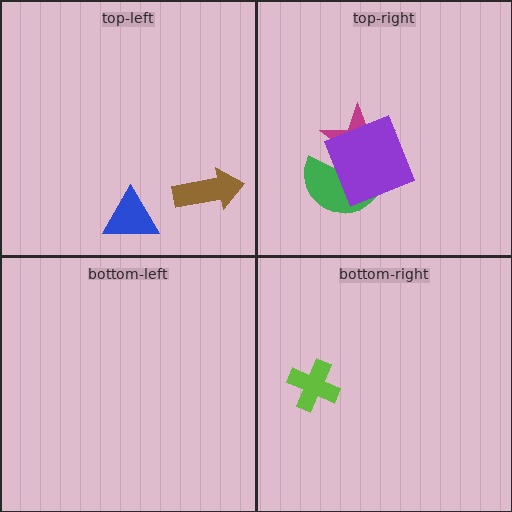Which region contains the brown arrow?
The top-left region.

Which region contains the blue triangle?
The top-left region.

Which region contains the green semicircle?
The top-right region.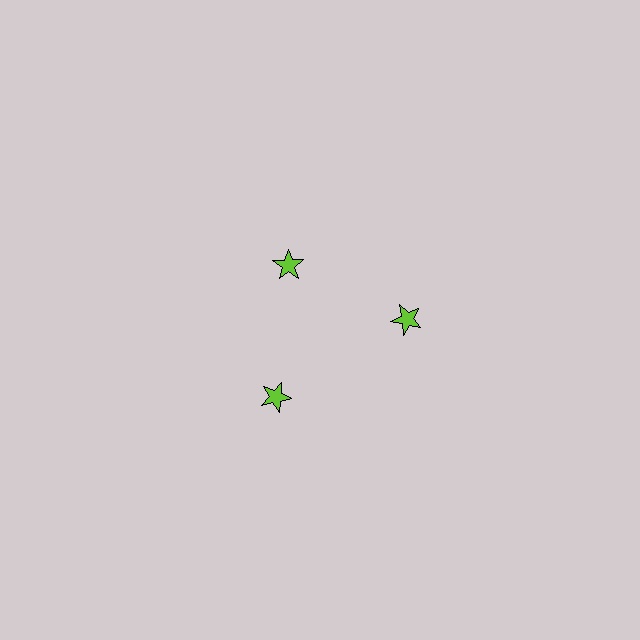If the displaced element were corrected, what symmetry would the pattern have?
It would have 3-fold rotational symmetry — the pattern would map onto itself every 120 degrees.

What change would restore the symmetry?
The symmetry would be restored by moving it outward, back onto the ring so that all 3 stars sit at equal angles and equal distance from the center.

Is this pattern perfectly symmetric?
No. The 3 lime stars are arranged in a ring, but one element near the 11 o'clock position is pulled inward toward the center, breaking the 3-fold rotational symmetry.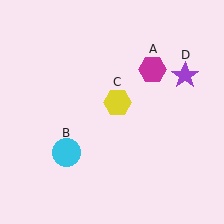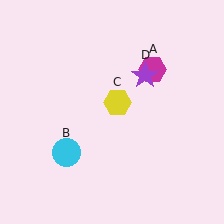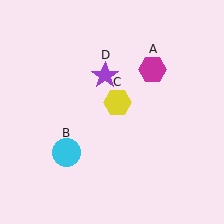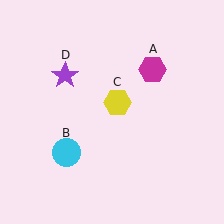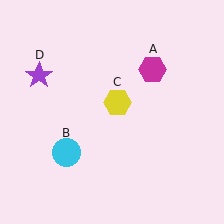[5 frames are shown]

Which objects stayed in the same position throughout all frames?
Magenta hexagon (object A) and cyan circle (object B) and yellow hexagon (object C) remained stationary.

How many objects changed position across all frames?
1 object changed position: purple star (object D).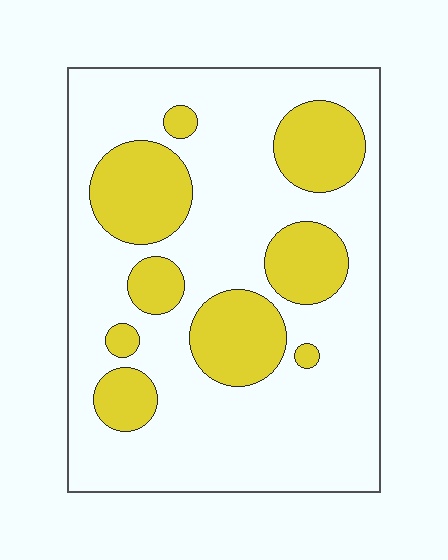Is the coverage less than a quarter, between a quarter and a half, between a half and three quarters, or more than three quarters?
Between a quarter and a half.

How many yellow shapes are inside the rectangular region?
9.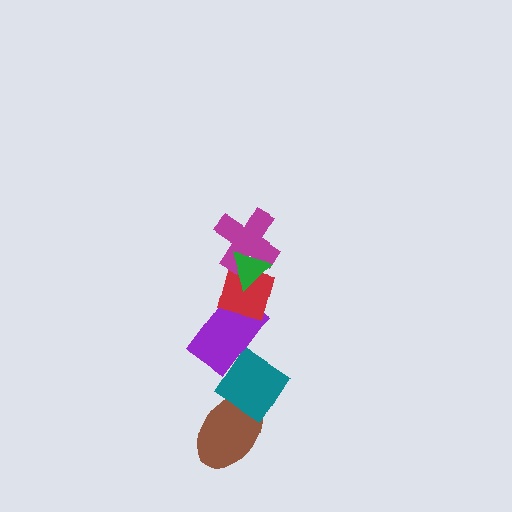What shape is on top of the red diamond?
The magenta cross is on top of the red diamond.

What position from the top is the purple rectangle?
The purple rectangle is 4th from the top.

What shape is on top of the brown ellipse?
The teal diamond is on top of the brown ellipse.